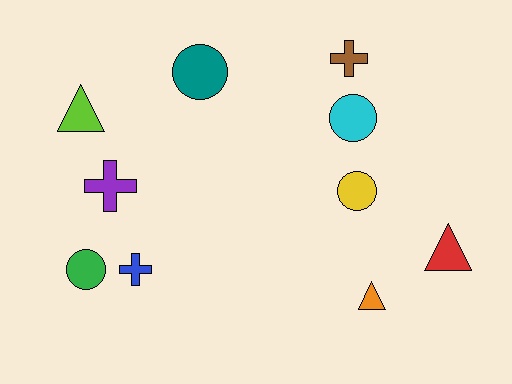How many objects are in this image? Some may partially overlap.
There are 10 objects.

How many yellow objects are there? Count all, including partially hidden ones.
There is 1 yellow object.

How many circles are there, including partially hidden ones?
There are 4 circles.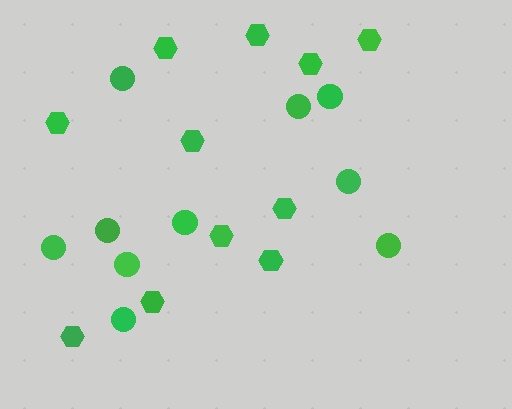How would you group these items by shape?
There are 2 groups: one group of hexagons (11) and one group of circles (10).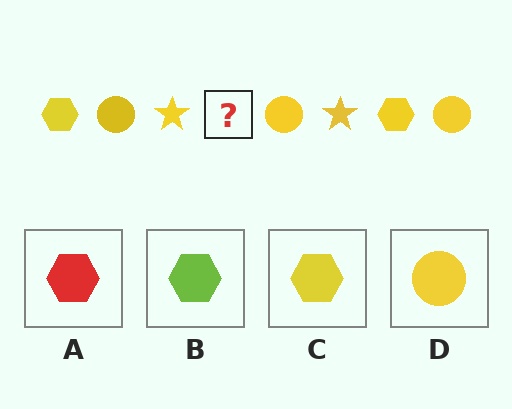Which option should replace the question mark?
Option C.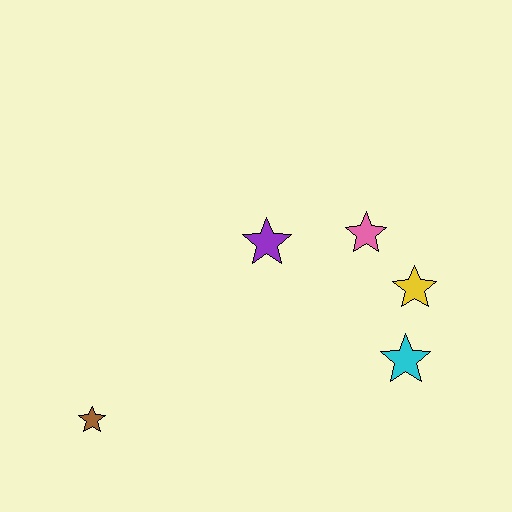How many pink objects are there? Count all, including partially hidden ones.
There is 1 pink object.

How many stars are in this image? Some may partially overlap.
There are 5 stars.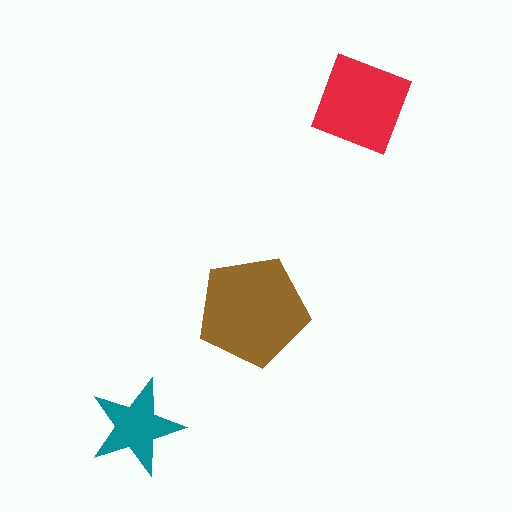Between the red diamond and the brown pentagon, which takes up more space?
The brown pentagon.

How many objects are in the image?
There are 3 objects in the image.